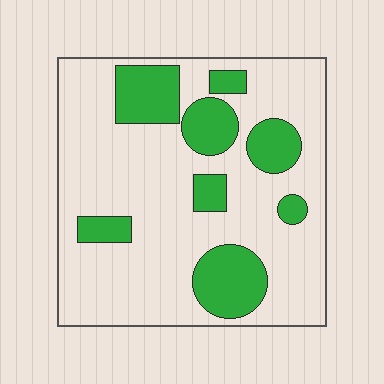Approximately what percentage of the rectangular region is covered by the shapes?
Approximately 25%.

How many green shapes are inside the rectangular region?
8.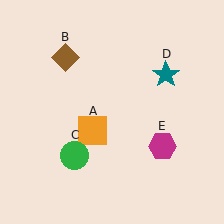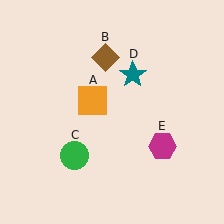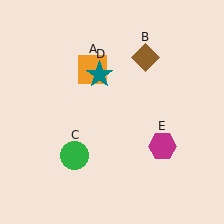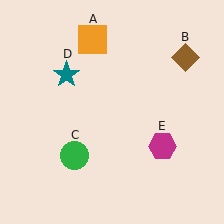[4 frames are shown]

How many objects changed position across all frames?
3 objects changed position: orange square (object A), brown diamond (object B), teal star (object D).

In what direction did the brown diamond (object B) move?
The brown diamond (object B) moved right.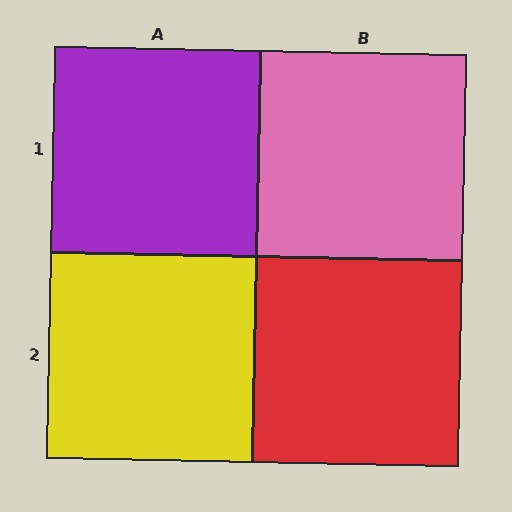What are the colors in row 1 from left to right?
Purple, pink.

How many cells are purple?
1 cell is purple.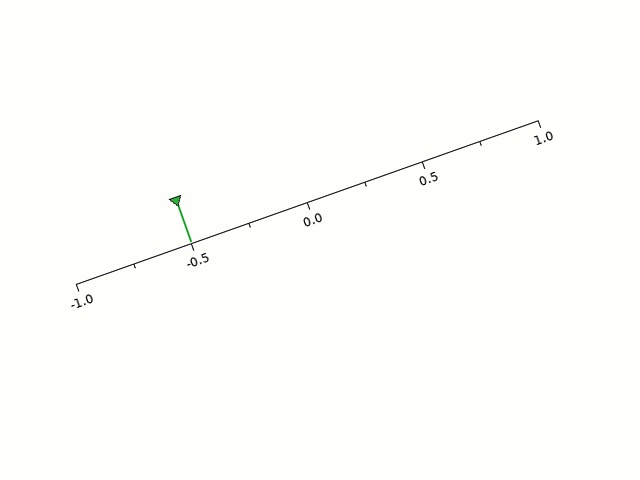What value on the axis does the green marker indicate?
The marker indicates approximately -0.5.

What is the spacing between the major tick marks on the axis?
The major ticks are spaced 0.5 apart.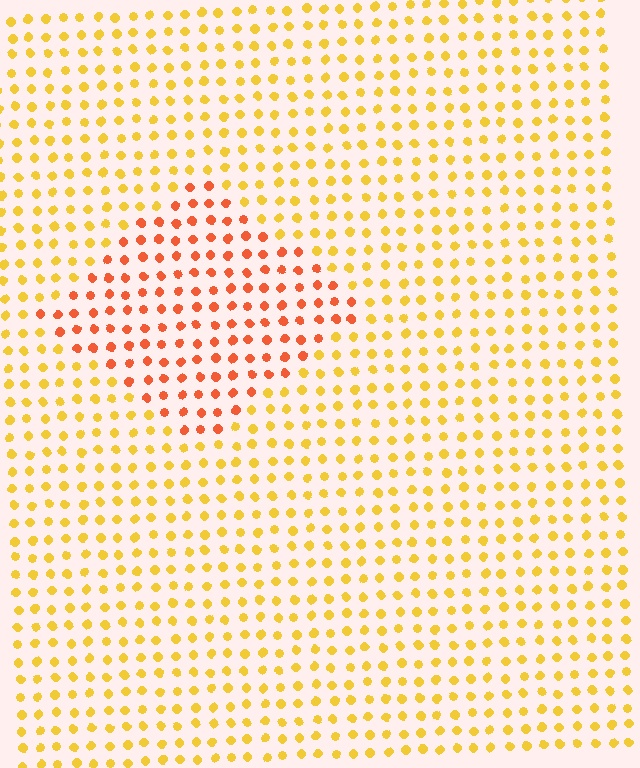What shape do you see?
I see a diamond.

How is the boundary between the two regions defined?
The boundary is defined purely by a slight shift in hue (about 36 degrees). Spacing, size, and orientation are identical on both sides.